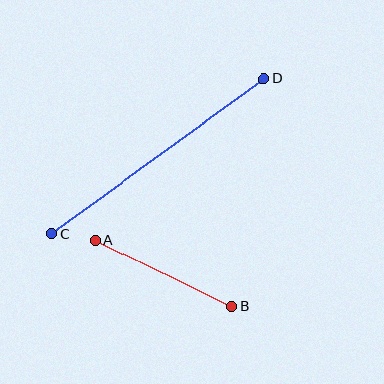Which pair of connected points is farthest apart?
Points C and D are farthest apart.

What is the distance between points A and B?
The distance is approximately 151 pixels.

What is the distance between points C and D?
The distance is approximately 262 pixels.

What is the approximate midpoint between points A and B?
The midpoint is at approximately (164, 273) pixels.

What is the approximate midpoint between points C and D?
The midpoint is at approximately (158, 156) pixels.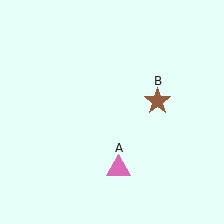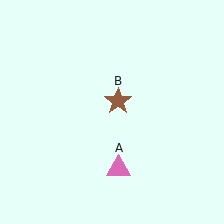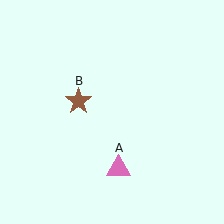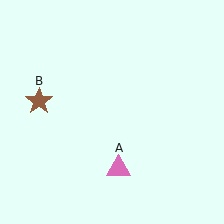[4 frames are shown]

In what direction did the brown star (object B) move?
The brown star (object B) moved left.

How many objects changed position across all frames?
1 object changed position: brown star (object B).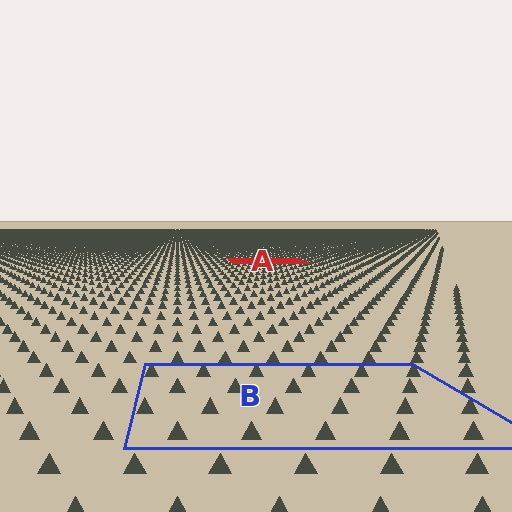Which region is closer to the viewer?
Region B is closer. The texture elements there are larger and more spread out.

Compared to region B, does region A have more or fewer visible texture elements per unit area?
Region A has more texture elements per unit area — they are packed more densely because it is farther away.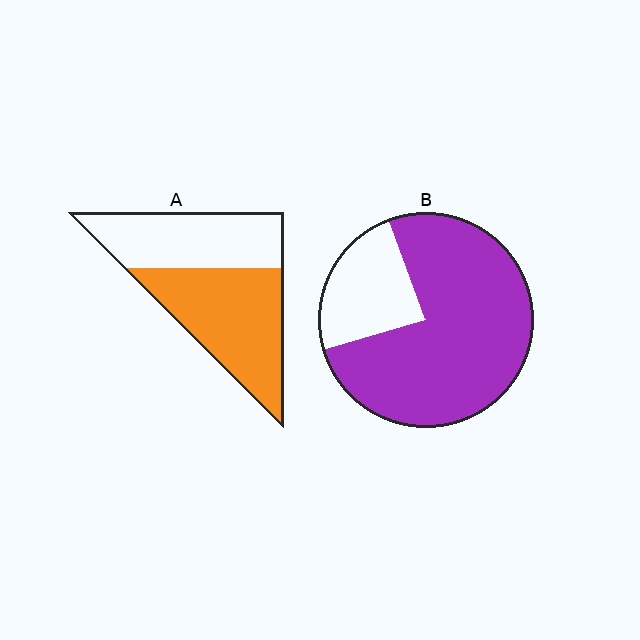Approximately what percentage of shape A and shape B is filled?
A is approximately 55% and B is approximately 75%.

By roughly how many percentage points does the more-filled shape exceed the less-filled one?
By roughly 20 percentage points (B over A).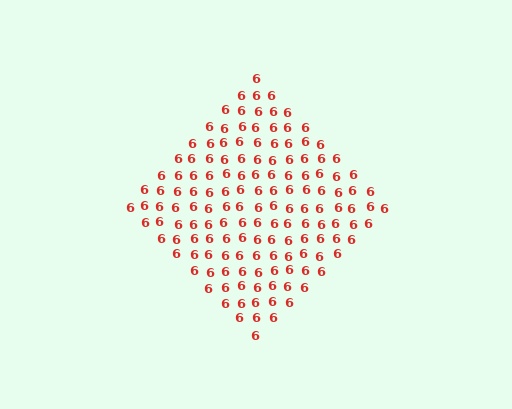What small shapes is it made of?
It is made of small digit 6's.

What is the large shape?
The large shape is a diamond.